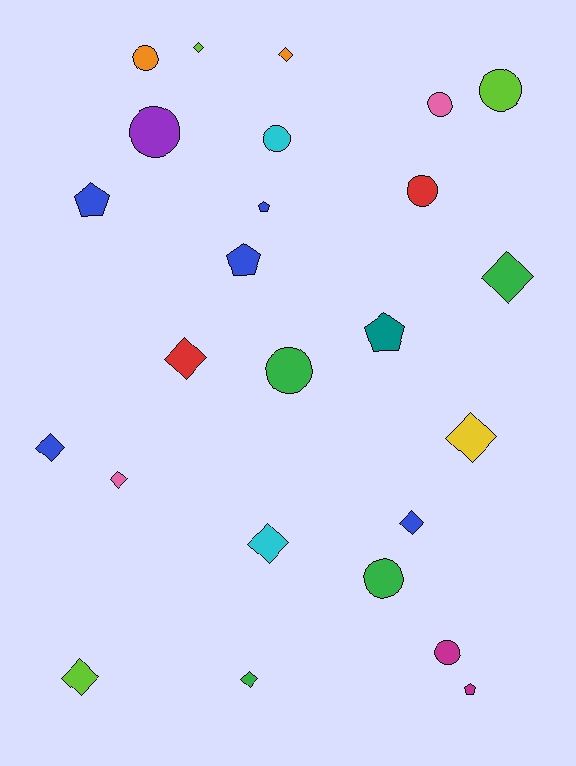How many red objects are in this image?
There are 2 red objects.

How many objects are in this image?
There are 25 objects.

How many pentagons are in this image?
There are 5 pentagons.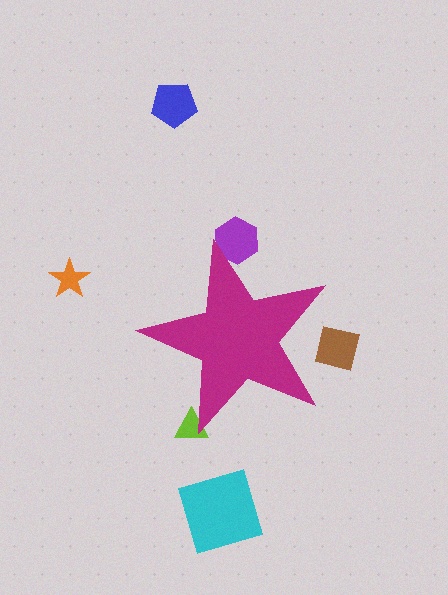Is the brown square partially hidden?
Yes, the brown square is partially hidden behind the magenta star.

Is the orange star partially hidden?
No, the orange star is fully visible.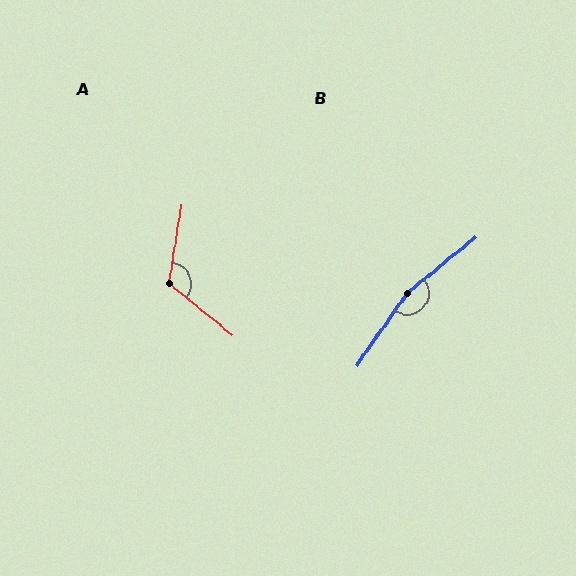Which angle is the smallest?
A, at approximately 120 degrees.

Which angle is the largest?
B, at approximately 164 degrees.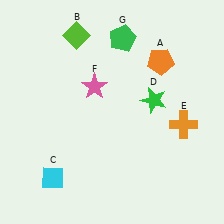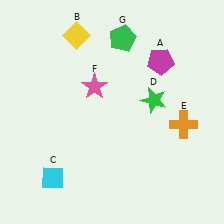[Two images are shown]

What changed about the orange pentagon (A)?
In Image 1, A is orange. In Image 2, it changed to magenta.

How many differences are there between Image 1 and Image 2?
There are 2 differences between the two images.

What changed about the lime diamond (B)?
In Image 1, B is lime. In Image 2, it changed to yellow.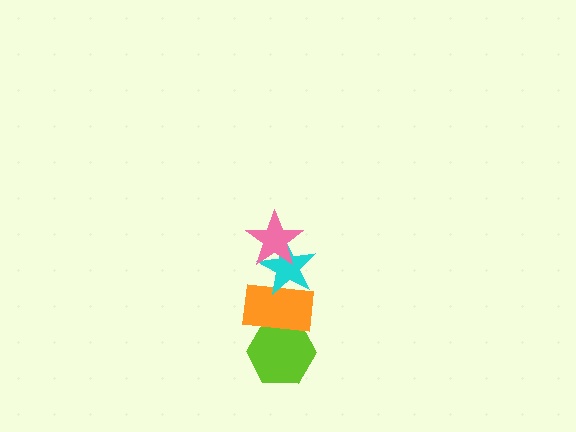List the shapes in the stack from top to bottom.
From top to bottom: the pink star, the cyan star, the orange rectangle, the lime hexagon.